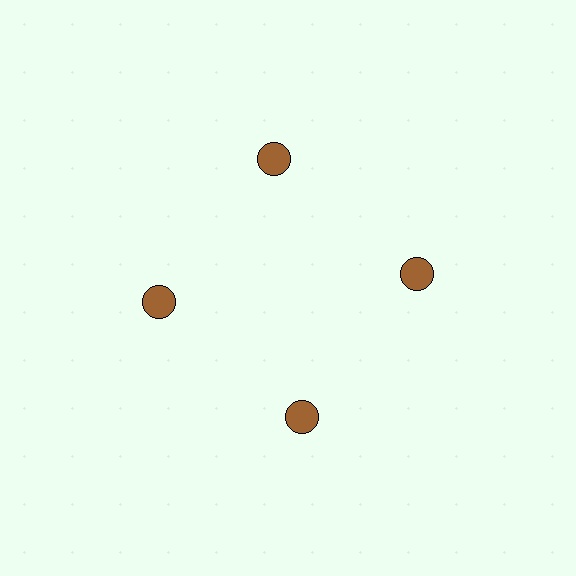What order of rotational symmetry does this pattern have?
This pattern has 4-fold rotational symmetry.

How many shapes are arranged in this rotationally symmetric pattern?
There are 4 shapes, arranged in 4 groups of 1.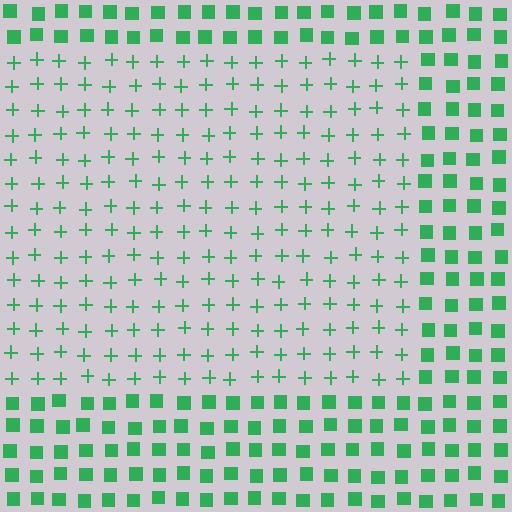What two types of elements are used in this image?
The image uses plus signs inside the rectangle region and squares outside it.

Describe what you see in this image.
The image is filled with small green elements arranged in a uniform grid. A rectangle-shaped region contains plus signs, while the surrounding area contains squares. The boundary is defined purely by the change in element shape.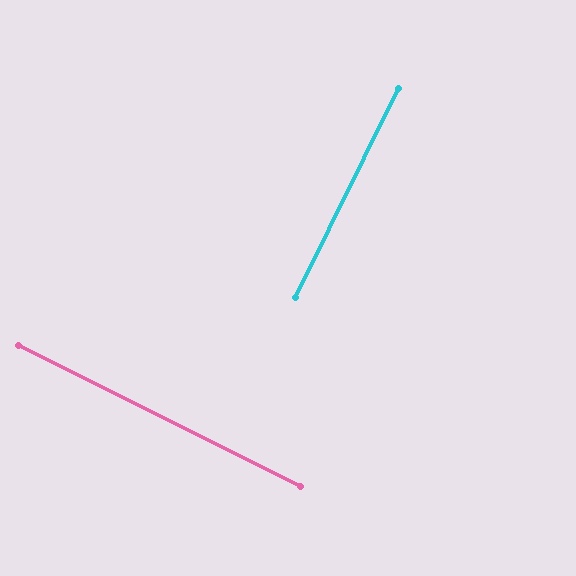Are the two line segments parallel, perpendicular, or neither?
Perpendicular — they meet at approximately 89°.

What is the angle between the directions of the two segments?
Approximately 89 degrees.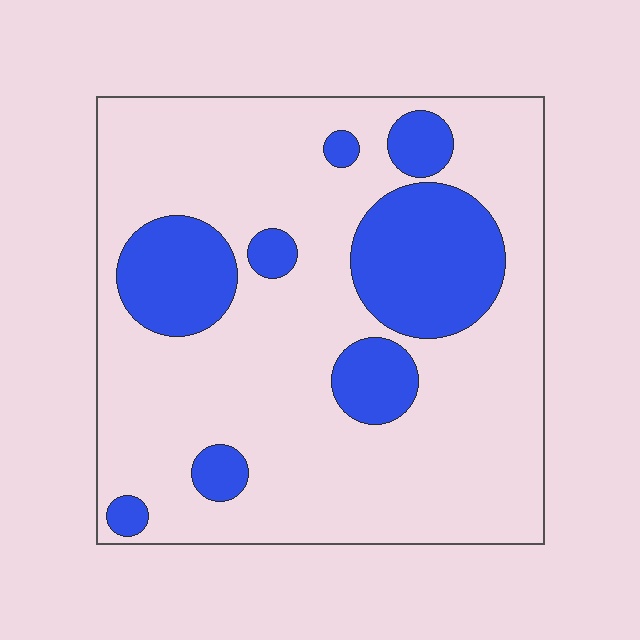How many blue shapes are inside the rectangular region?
8.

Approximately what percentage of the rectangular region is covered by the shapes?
Approximately 25%.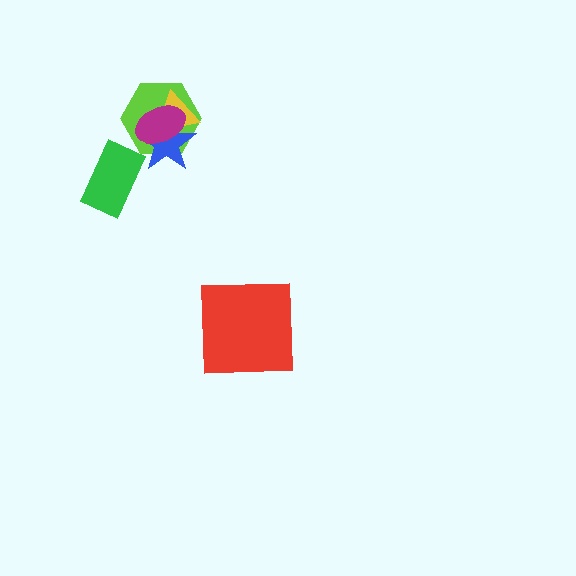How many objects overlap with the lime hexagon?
3 objects overlap with the lime hexagon.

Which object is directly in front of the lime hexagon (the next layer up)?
The yellow triangle is directly in front of the lime hexagon.